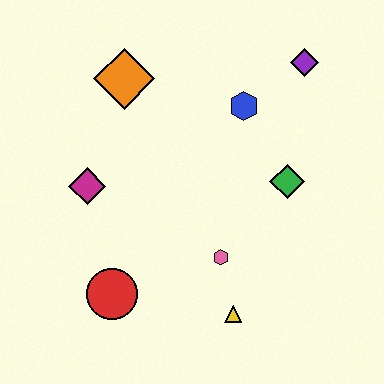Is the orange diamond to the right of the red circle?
Yes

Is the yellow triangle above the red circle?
No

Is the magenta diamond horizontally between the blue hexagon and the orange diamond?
No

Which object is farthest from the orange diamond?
The yellow triangle is farthest from the orange diamond.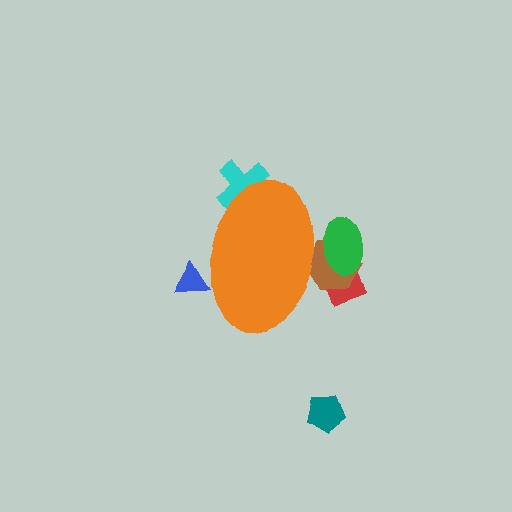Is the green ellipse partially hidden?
Yes, the green ellipse is partially hidden behind the orange ellipse.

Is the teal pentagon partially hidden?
No, the teal pentagon is fully visible.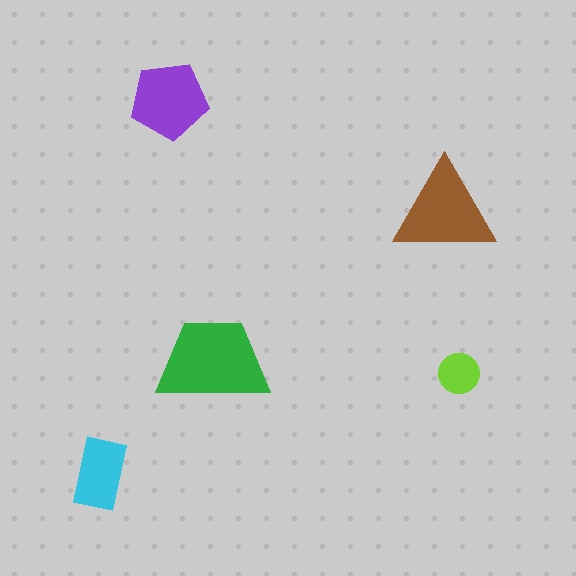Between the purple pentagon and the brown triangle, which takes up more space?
The brown triangle.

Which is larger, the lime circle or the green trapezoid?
The green trapezoid.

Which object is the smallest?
The lime circle.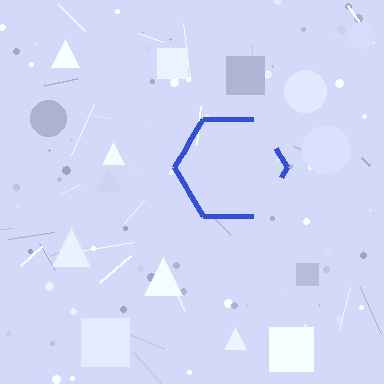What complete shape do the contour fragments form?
The contour fragments form a hexagon.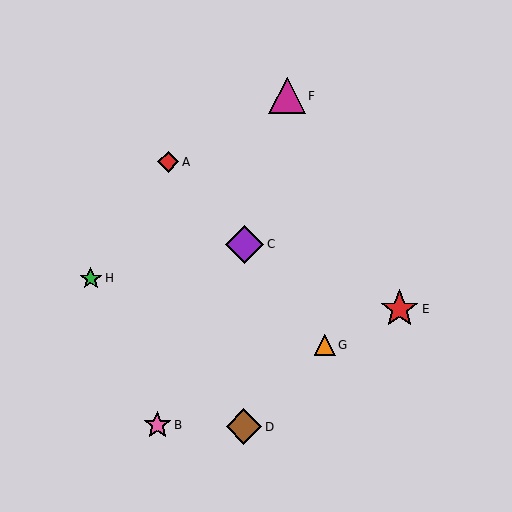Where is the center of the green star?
The center of the green star is at (91, 279).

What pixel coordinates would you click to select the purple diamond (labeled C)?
Click at (245, 244) to select the purple diamond C.